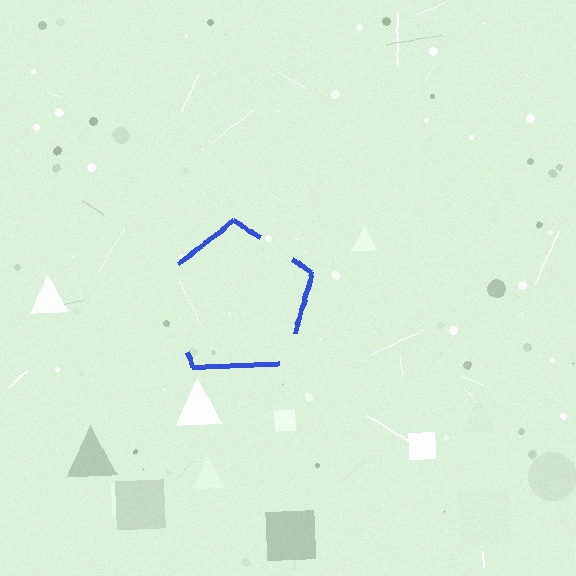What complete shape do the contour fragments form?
The contour fragments form a pentagon.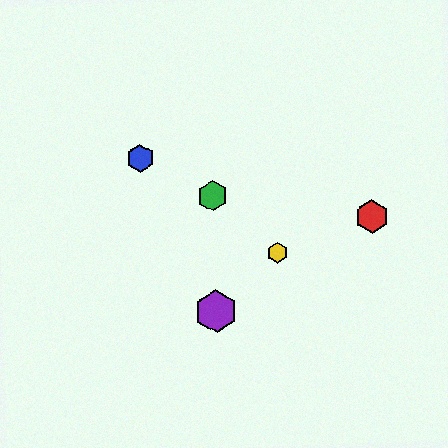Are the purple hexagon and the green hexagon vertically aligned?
Yes, both are at x≈216.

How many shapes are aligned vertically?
2 shapes (the green hexagon, the purple hexagon) are aligned vertically.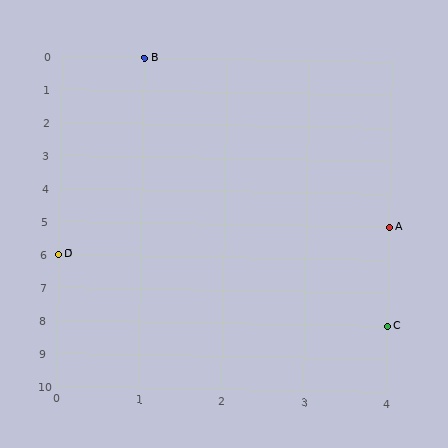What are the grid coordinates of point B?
Point B is at grid coordinates (1, 0).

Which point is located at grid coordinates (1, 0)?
Point B is at (1, 0).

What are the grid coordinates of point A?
Point A is at grid coordinates (4, 5).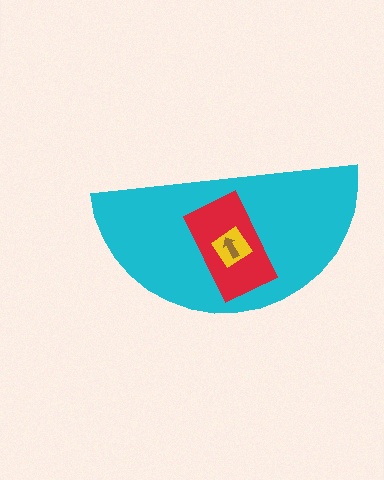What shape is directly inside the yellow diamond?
The brown arrow.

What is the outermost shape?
The cyan semicircle.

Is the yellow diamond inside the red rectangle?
Yes.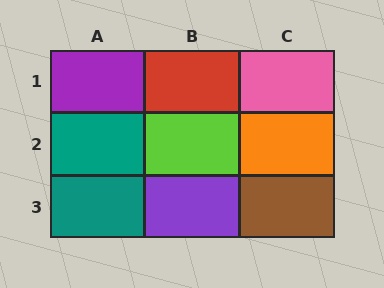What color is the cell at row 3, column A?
Teal.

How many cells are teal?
2 cells are teal.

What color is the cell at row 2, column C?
Orange.